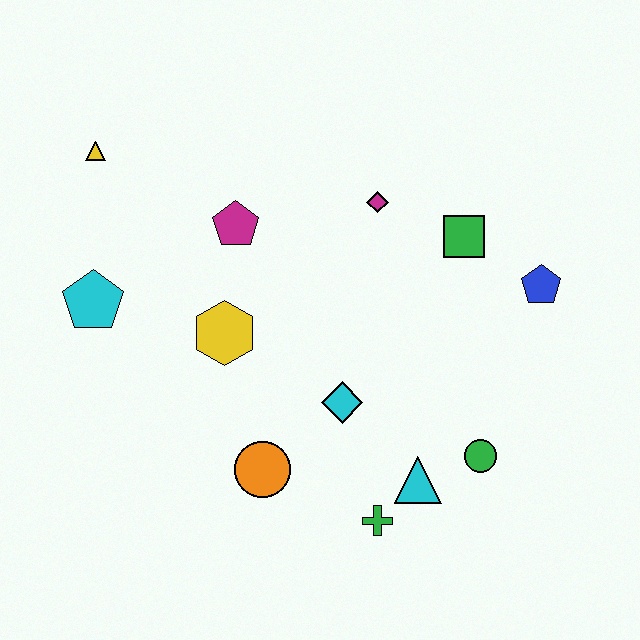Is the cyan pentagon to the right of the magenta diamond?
No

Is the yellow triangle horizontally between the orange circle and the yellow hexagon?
No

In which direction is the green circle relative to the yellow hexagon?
The green circle is to the right of the yellow hexagon.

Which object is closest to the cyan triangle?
The green cross is closest to the cyan triangle.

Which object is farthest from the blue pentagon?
The yellow triangle is farthest from the blue pentagon.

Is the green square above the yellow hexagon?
Yes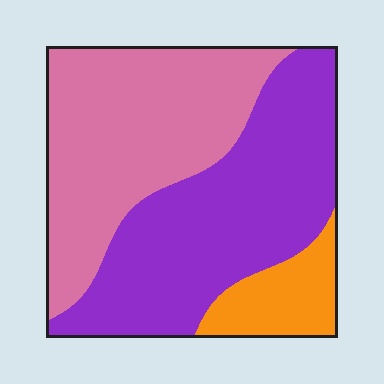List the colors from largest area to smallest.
From largest to smallest: purple, pink, orange.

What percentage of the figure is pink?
Pink covers roughly 40% of the figure.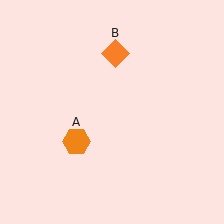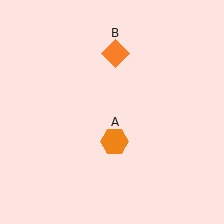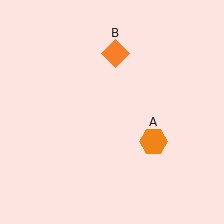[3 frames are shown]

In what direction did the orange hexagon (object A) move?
The orange hexagon (object A) moved right.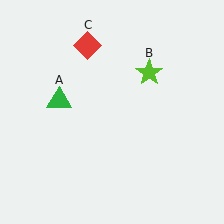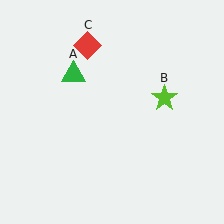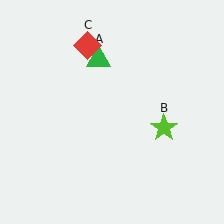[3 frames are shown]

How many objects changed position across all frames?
2 objects changed position: green triangle (object A), lime star (object B).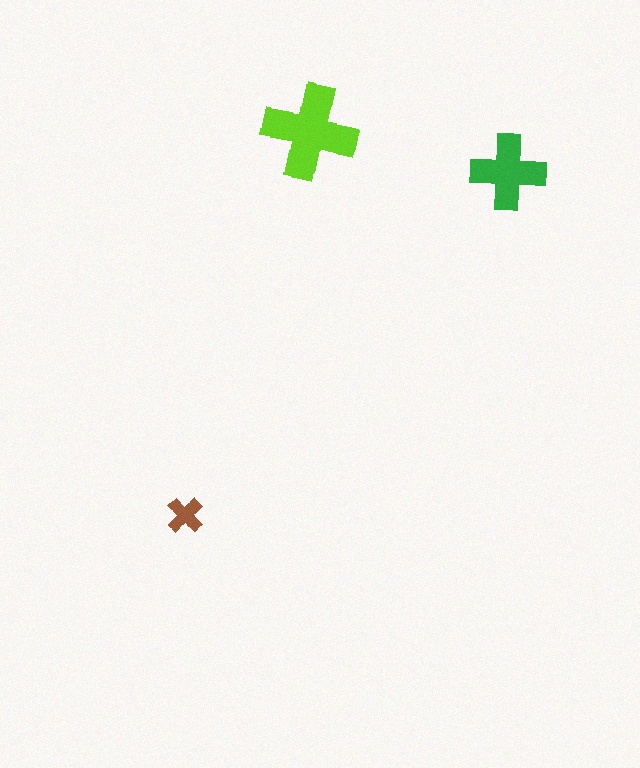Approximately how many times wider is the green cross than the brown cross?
About 2 times wider.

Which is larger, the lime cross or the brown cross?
The lime one.